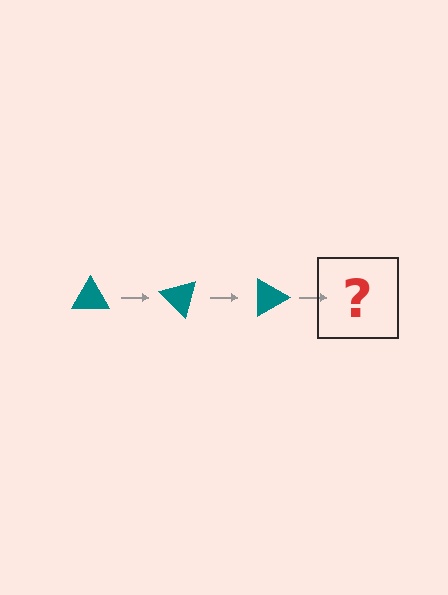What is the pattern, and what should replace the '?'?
The pattern is that the triangle rotates 45 degrees each step. The '?' should be a teal triangle rotated 135 degrees.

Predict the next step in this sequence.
The next step is a teal triangle rotated 135 degrees.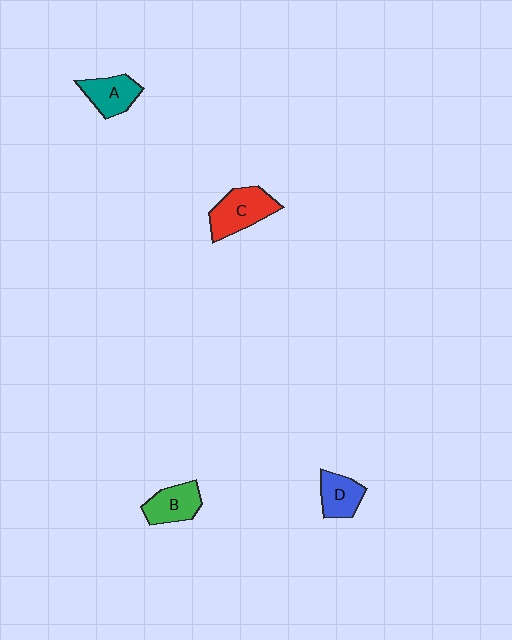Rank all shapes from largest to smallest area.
From largest to smallest: C (red), B (green), A (teal), D (blue).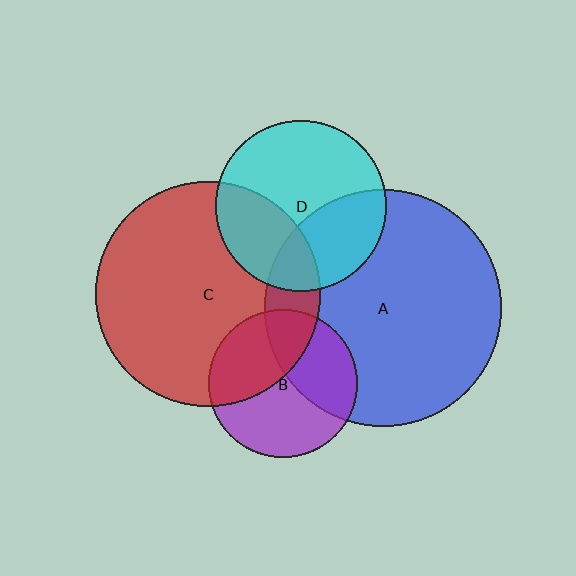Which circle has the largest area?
Circle A (blue).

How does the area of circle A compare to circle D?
Approximately 1.9 times.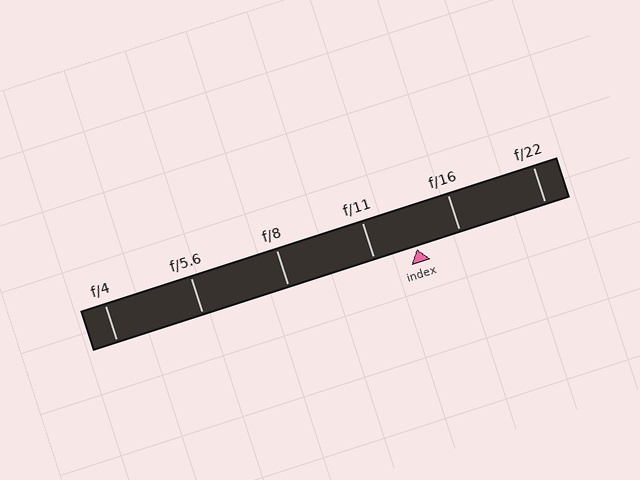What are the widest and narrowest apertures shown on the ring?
The widest aperture shown is f/4 and the narrowest is f/22.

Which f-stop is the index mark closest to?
The index mark is closest to f/11.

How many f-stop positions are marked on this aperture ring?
There are 6 f-stop positions marked.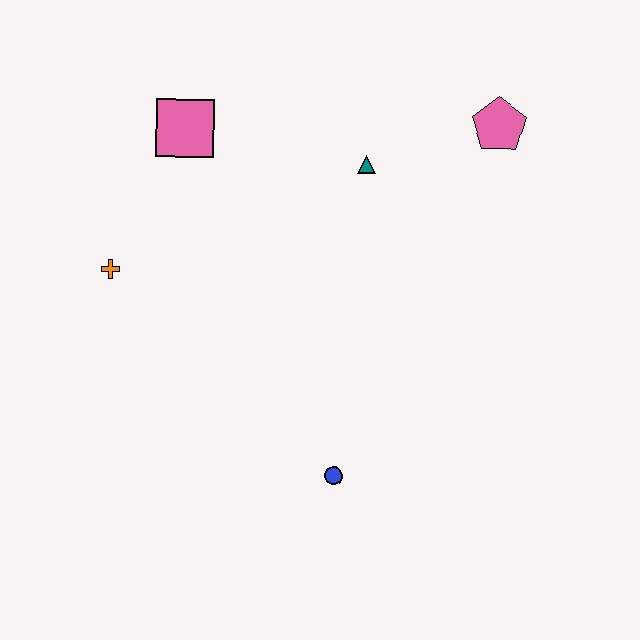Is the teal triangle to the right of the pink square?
Yes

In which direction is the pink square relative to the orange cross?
The pink square is above the orange cross.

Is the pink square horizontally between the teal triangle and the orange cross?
Yes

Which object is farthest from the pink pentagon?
The orange cross is farthest from the pink pentagon.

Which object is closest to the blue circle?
The orange cross is closest to the blue circle.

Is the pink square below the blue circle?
No